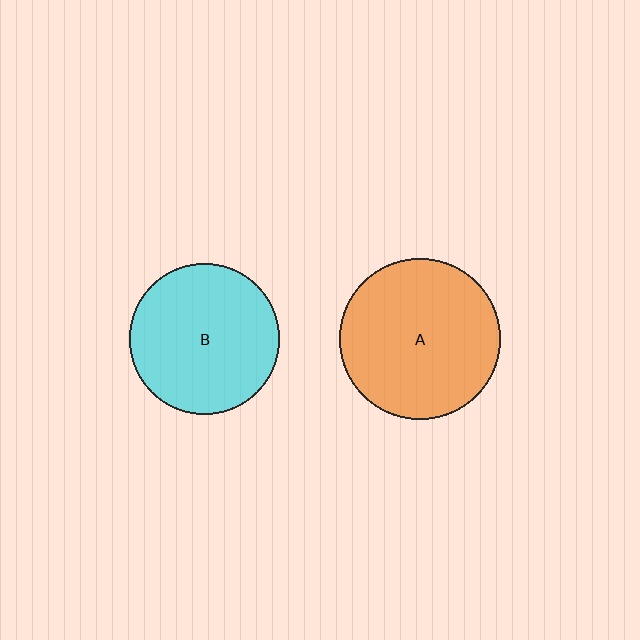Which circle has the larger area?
Circle A (orange).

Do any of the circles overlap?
No, none of the circles overlap.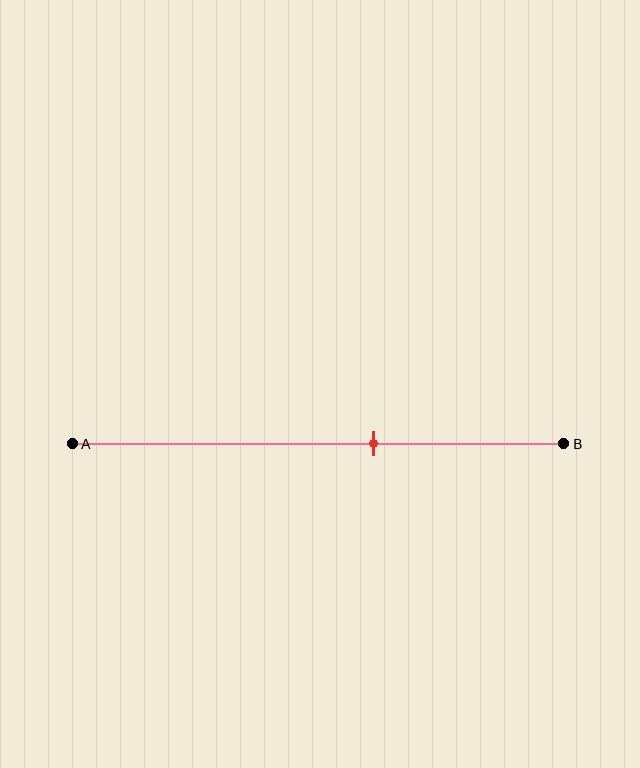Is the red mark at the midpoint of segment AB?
No, the mark is at about 60% from A, not at the 50% midpoint.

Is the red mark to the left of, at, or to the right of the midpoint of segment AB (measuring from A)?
The red mark is to the right of the midpoint of segment AB.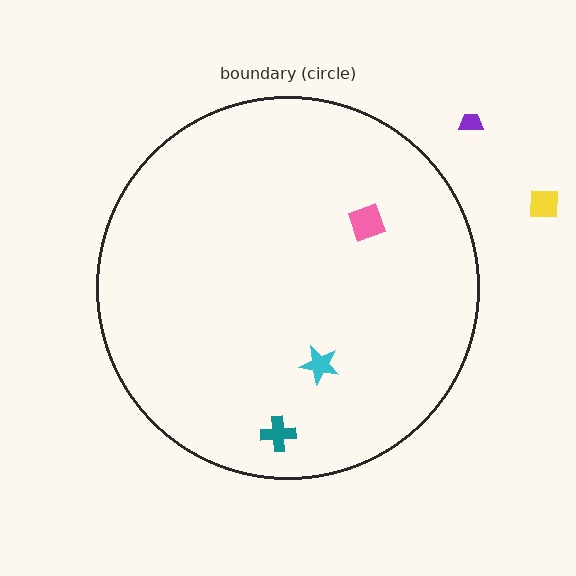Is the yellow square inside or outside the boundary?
Outside.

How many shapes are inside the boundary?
3 inside, 2 outside.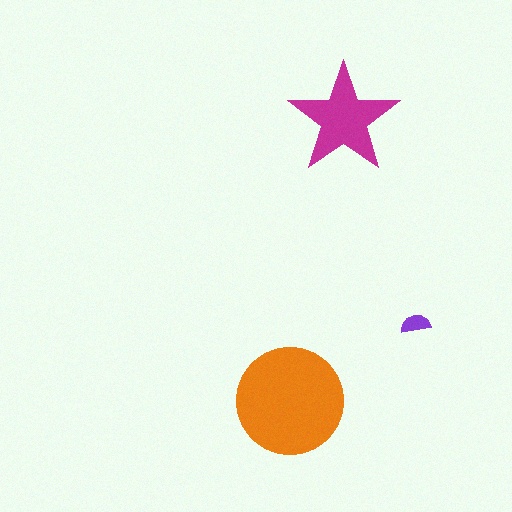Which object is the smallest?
The purple semicircle.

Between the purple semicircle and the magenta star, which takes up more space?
The magenta star.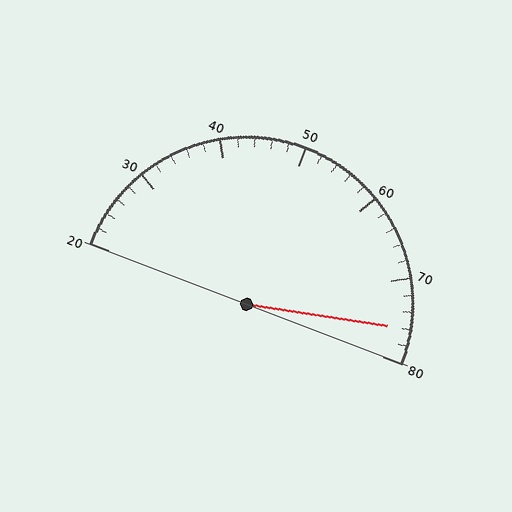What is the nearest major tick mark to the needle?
The nearest major tick mark is 80.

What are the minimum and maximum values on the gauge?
The gauge ranges from 20 to 80.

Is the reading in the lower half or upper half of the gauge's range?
The reading is in the upper half of the range (20 to 80).